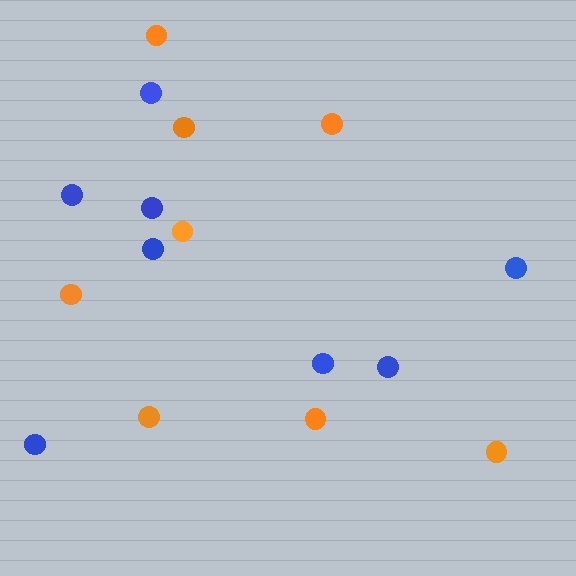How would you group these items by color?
There are 2 groups: one group of blue circles (8) and one group of orange circles (8).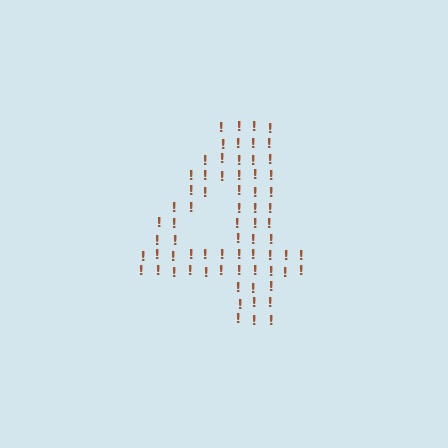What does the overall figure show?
The overall figure shows the digit 4.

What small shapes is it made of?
It is made of small exclamation marks.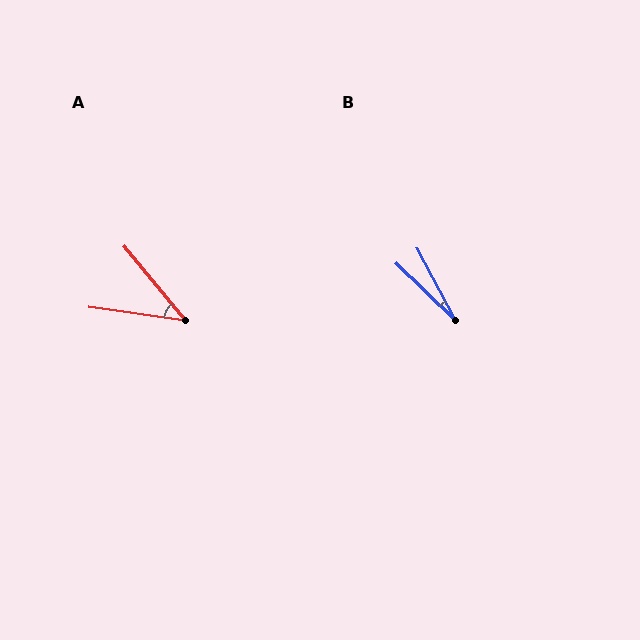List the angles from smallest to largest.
B (18°), A (43°).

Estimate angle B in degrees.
Approximately 18 degrees.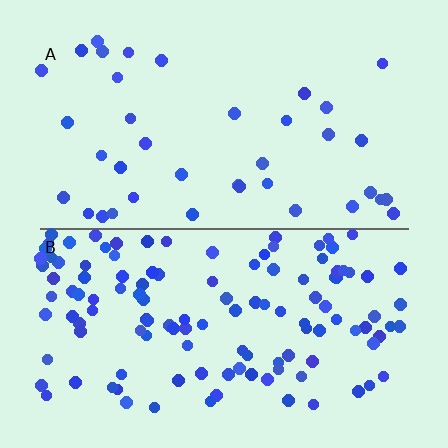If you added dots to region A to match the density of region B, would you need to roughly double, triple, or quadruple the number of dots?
Approximately triple.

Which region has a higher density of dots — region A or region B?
B (the bottom).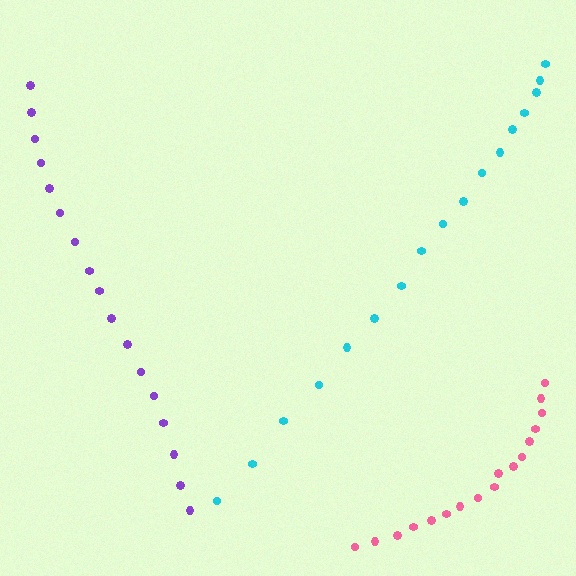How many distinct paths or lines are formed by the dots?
There are 3 distinct paths.